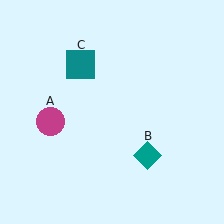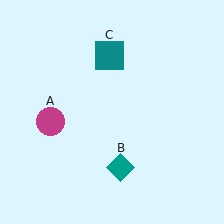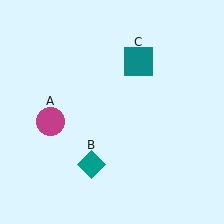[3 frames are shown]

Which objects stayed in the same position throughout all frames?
Magenta circle (object A) remained stationary.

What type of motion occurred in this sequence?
The teal diamond (object B), teal square (object C) rotated clockwise around the center of the scene.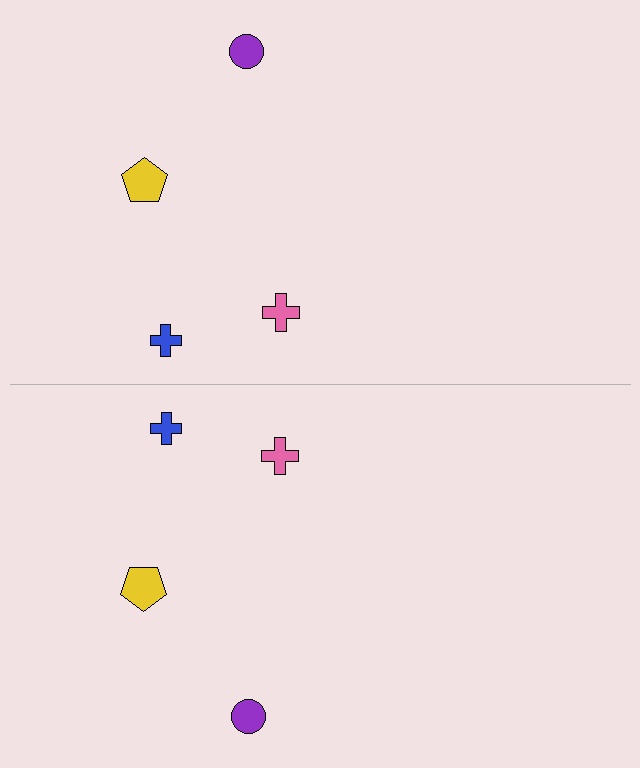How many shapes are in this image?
There are 8 shapes in this image.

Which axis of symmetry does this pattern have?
The pattern has a horizontal axis of symmetry running through the center of the image.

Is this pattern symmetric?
Yes, this pattern has bilateral (reflection) symmetry.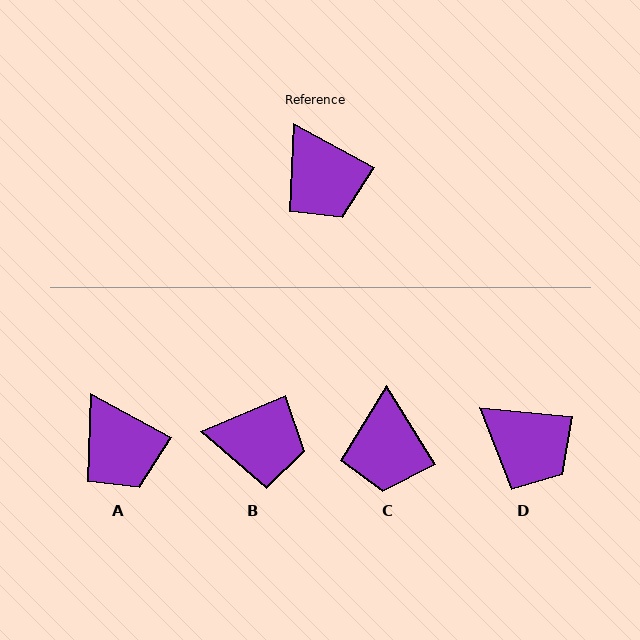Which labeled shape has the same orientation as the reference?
A.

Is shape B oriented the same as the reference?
No, it is off by about 51 degrees.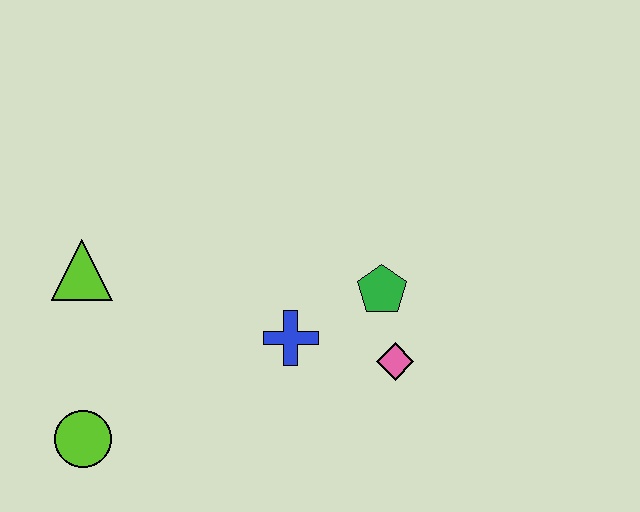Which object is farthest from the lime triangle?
The pink diamond is farthest from the lime triangle.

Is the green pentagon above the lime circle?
Yes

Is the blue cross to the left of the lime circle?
No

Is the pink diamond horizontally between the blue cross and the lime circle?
No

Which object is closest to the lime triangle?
The lime circle is closest to the lime triangle.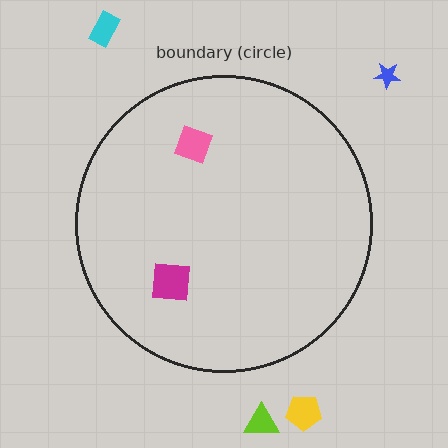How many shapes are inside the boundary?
2 inside, 4 outside.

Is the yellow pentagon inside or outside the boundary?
Outside.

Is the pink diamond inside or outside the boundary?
Inside.